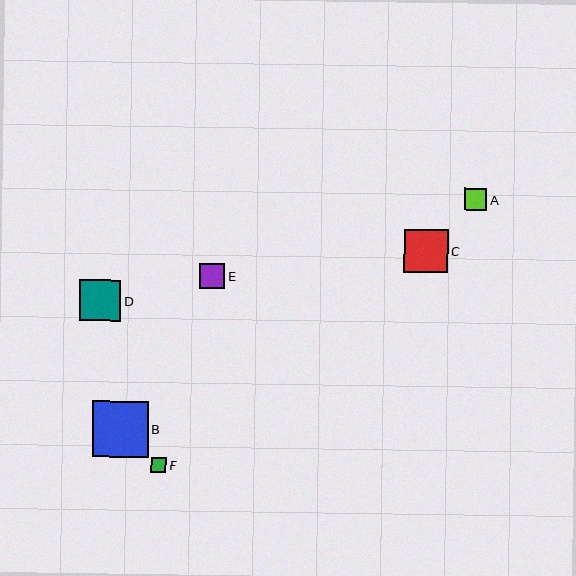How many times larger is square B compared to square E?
Square B is approximately 2.2 times the size of square E.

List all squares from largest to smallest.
From largest to smallest: B, C, D, E, A, F.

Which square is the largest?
Square B is the largest with a size of approximately 56 pixels.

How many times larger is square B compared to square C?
Square B is approximately 1.3 times the size of square C.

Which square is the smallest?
Square F is the smallest with a size of approximately 15 pixels.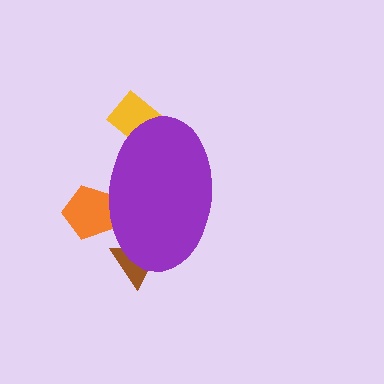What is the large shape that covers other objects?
A purple ellipse.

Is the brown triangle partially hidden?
Yes, the brown triangle is partially hidden behind the purple ellipse.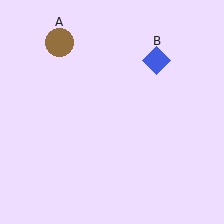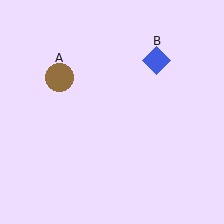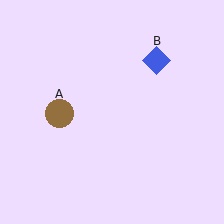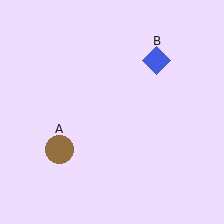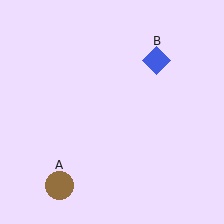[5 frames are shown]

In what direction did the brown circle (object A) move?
The brown circle (object A) moved down.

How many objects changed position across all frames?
1 object changed position: brown circle (object A).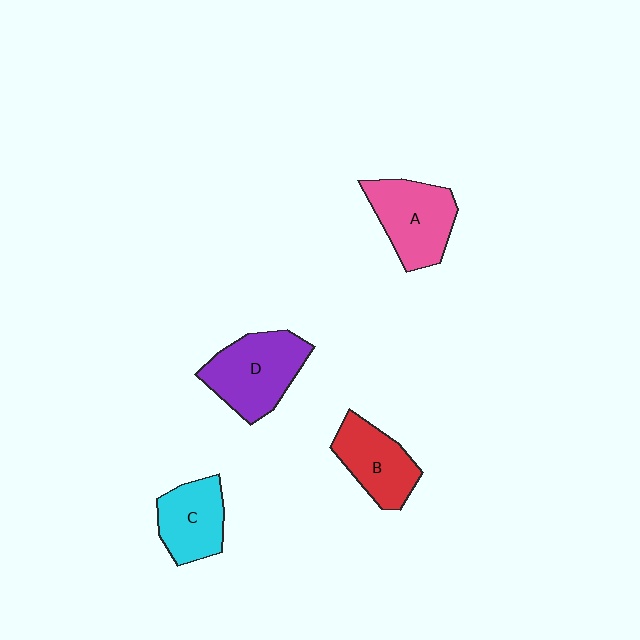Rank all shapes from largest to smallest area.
From largest to smallest: D (purple), A (pink), B (red), C (cyan).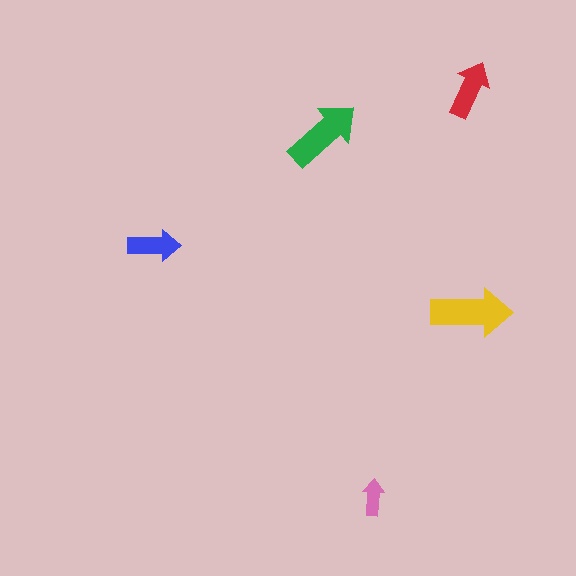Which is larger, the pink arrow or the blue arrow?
The blue one.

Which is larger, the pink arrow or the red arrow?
The red one.